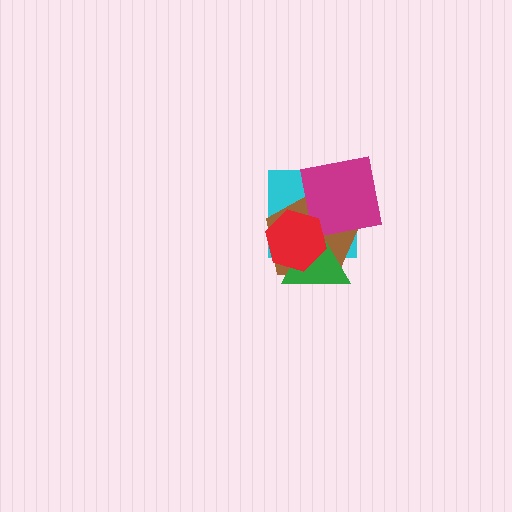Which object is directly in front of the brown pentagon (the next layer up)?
The green triangle is directly in front of the brown pentagon.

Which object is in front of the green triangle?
The red hexagon is in front of the green triangle.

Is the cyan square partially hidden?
Yes, it is partially covered by another shape.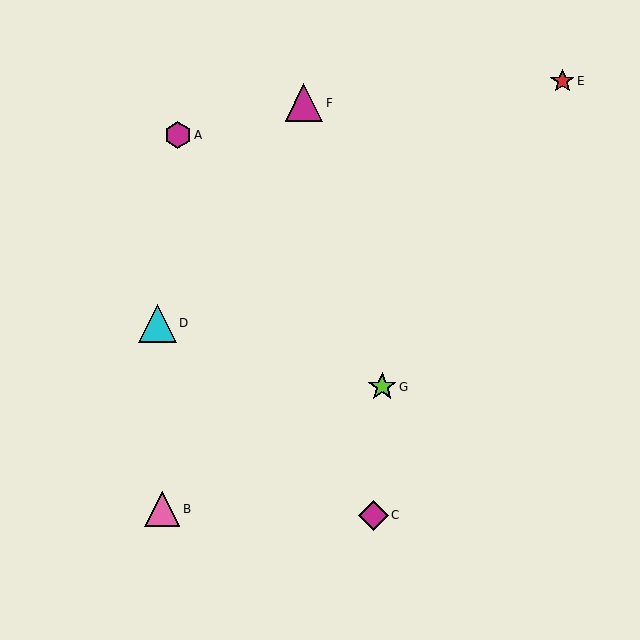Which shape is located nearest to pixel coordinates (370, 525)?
The magenta diamond (labeled C) at (373, 515) is nearest to that location.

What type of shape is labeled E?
Shape E is a red star.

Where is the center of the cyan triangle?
The center of the cyan triangle is at (157, 323).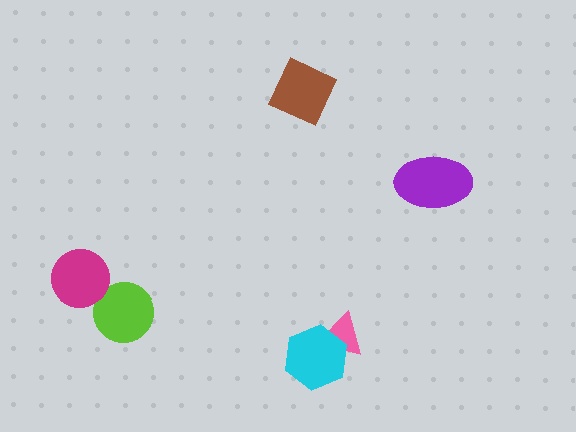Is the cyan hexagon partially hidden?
No, no other shape covers it.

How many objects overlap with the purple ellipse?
0 objects overlap with the purple ellipse.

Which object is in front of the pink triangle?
The cyan hexagon is in front of the pink triangle.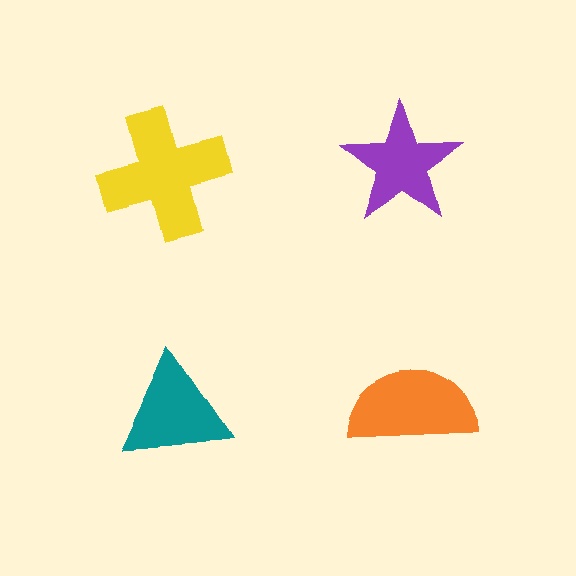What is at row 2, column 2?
An orange semicircle.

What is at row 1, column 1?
A yellow cross.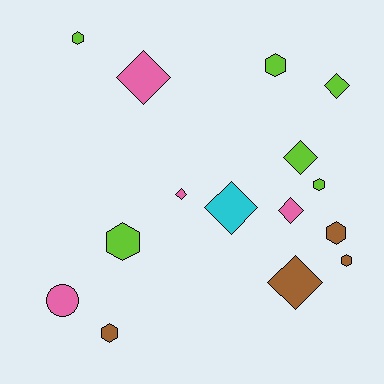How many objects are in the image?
There are 15 objects.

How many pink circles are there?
There is 1 pink circle.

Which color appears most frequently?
Lime, with 6 objects.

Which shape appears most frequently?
Diamond, with 7 objects.